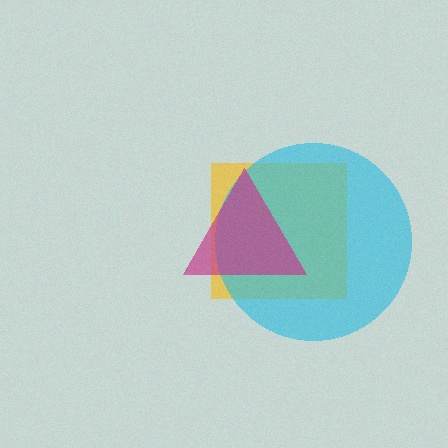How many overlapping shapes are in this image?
There are 3 overlapping shapes in the image.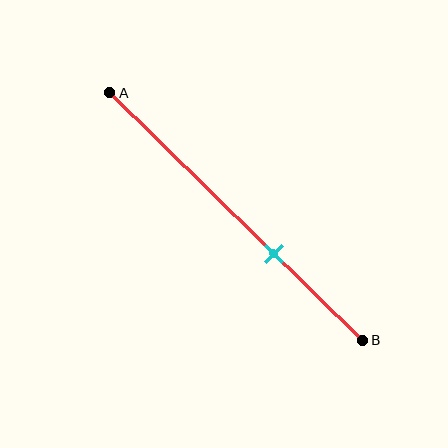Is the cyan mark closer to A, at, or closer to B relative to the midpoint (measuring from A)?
The cyan mark is closer to point B than the midpoint of segment AB.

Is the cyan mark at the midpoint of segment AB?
No, the mark is at about 65% from A, not at the 50% midpoint.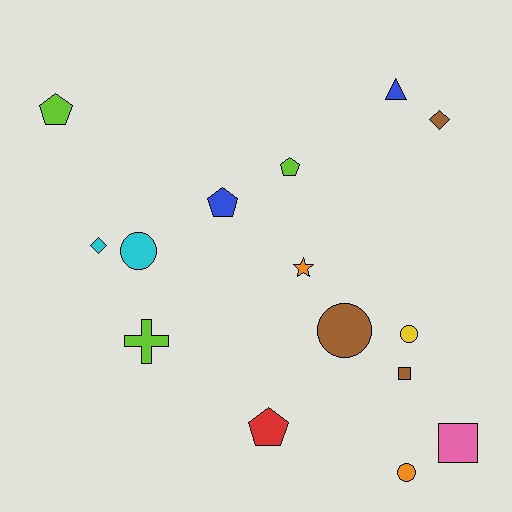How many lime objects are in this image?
There are 3 lime objects.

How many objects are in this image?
There are 15 objects.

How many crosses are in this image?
There is 1 cross.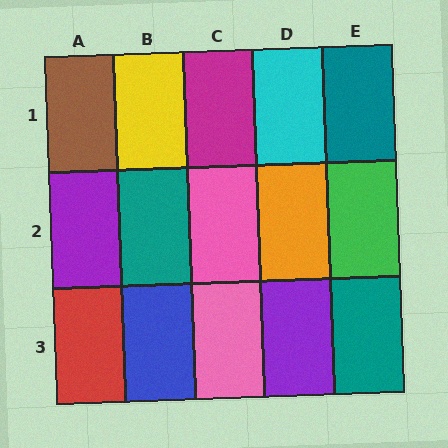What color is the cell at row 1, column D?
Cyan.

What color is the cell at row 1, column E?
Teal.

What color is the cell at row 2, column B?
Teal.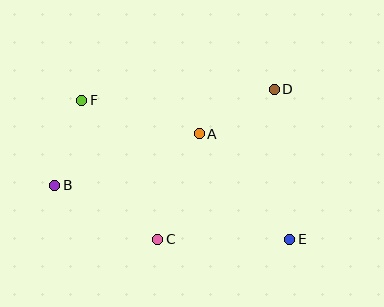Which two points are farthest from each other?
Points E and F are farthest from each other.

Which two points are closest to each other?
Points A and D are closest to each other.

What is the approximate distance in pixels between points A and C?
The distance between A and C is approximately 113 pixels.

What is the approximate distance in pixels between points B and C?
The distance between B and C is approximately 116 pixels.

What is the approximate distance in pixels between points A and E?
The distance between A and E is approximately 139 pixels.